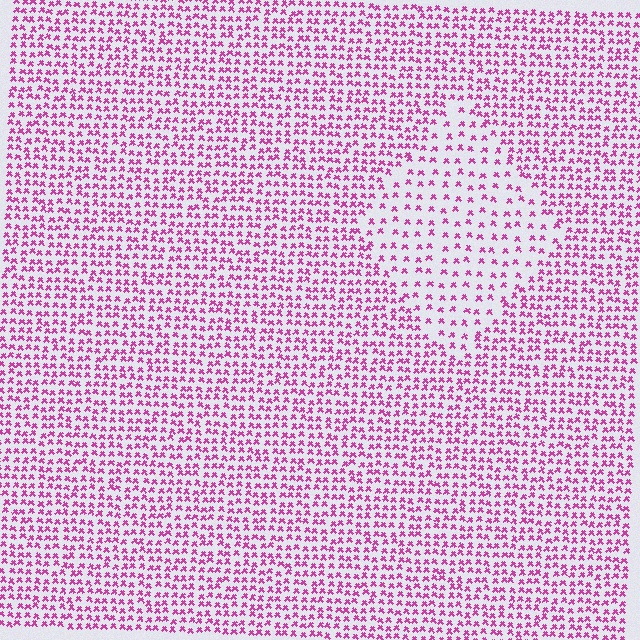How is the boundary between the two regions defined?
The boundary is defined by a change in element density (approximately 2.1x ratio). All elements are the same color, size, and shape.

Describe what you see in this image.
The image contains small magenta elements arranged at two different densities. A diamond-shaped region is visible where the elements are less densely packed than the surrounding area.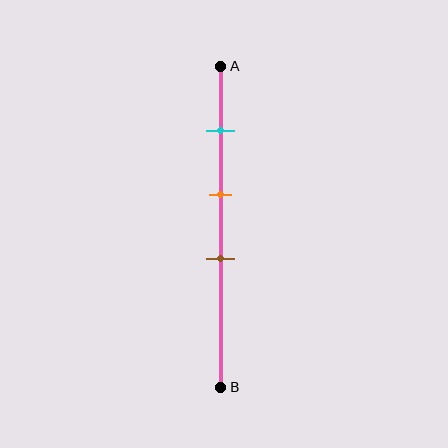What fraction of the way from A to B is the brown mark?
The brown mark is approximately 60% (0.6) of the way from A to B.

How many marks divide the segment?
There are 3 marks dividing the segment.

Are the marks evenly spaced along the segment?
Yes, the marks are approximately evenly spaced.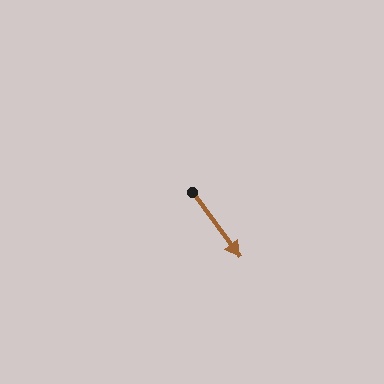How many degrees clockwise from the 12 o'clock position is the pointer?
Approximately 144 degrees.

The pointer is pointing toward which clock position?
Roughly 5 o'clock.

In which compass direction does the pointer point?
Southeast.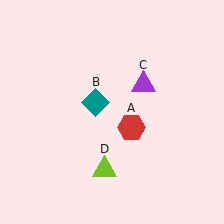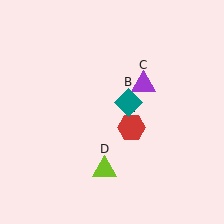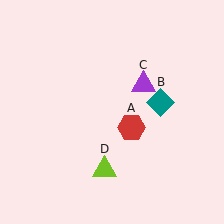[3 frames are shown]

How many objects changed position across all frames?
1 object changed position: teal diamond (object B).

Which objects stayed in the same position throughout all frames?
Red hexagon (object A) and purple triangle (object C) and lime triangle (object D) remained stationary.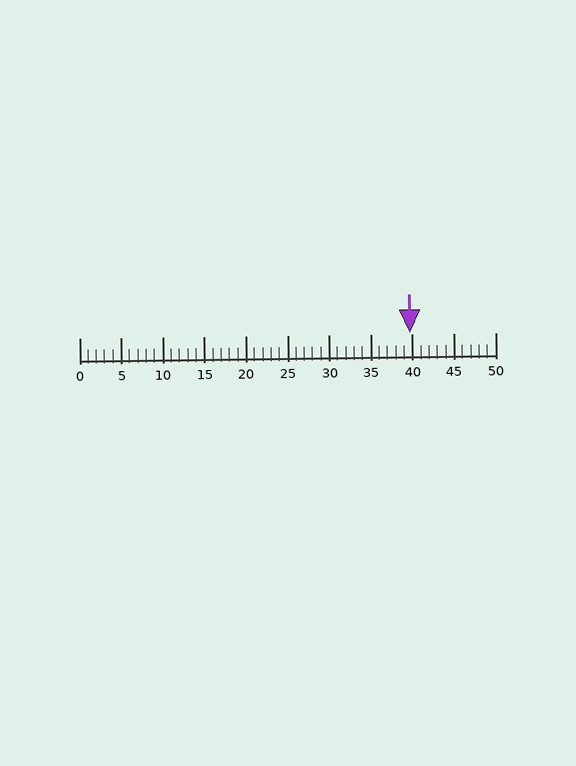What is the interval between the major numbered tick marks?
The major tick marks are spaced 5 units apart.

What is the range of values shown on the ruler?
The ruler shows values from 0 to 50.